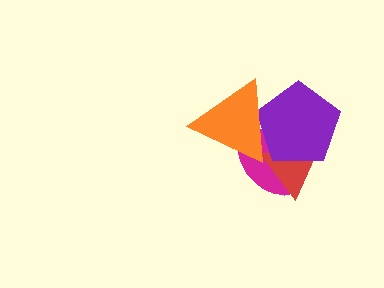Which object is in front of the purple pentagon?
The orange triangle is in front of the purple pentagon.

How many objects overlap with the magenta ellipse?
3 objects overlap with the magenta ellipse.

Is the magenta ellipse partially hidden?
Yes, it is partially covered by another shape.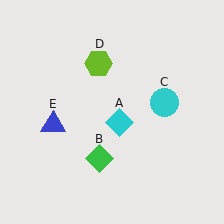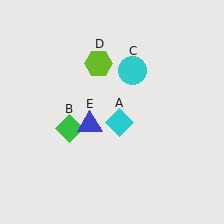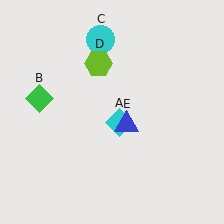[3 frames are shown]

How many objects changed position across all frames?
3 objects changed position: green diamond (object B), cyan circle (object C), blue triangle (object E).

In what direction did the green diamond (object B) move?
The green diamond (object B) moved up and to the left.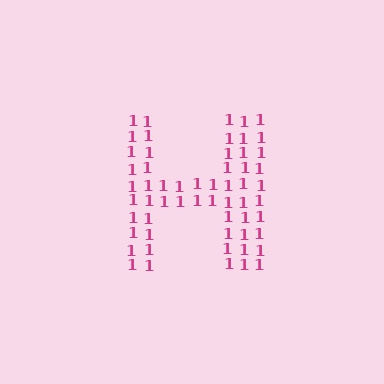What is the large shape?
The large shape is the letter H.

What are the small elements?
The small elements are digit 1's.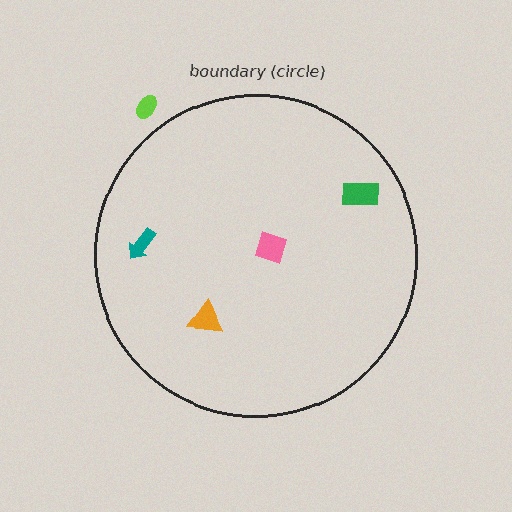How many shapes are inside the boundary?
4 inside, 1 outside.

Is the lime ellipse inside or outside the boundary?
Outside.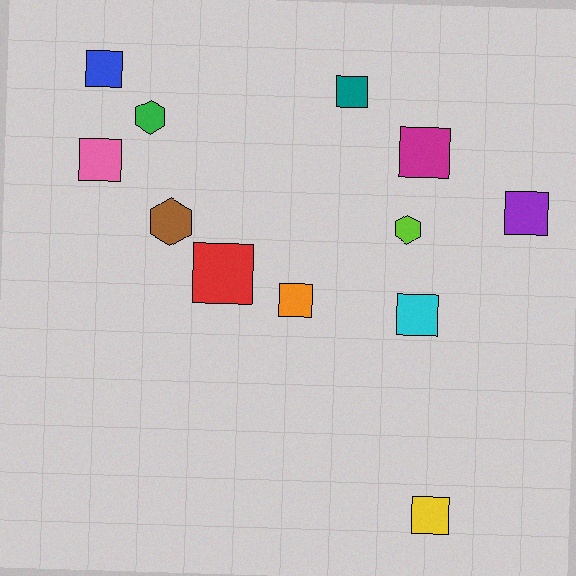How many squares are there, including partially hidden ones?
There are 9 squares.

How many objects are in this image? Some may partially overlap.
There are 12 objects.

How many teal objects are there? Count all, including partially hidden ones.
There is 1 teal object.